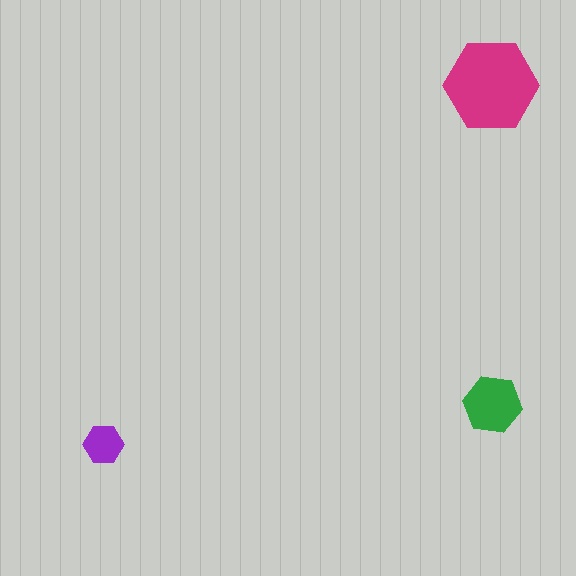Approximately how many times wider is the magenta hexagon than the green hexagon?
About 1.5 times wider.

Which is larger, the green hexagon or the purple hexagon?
The green one.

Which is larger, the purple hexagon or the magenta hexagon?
The magenta one.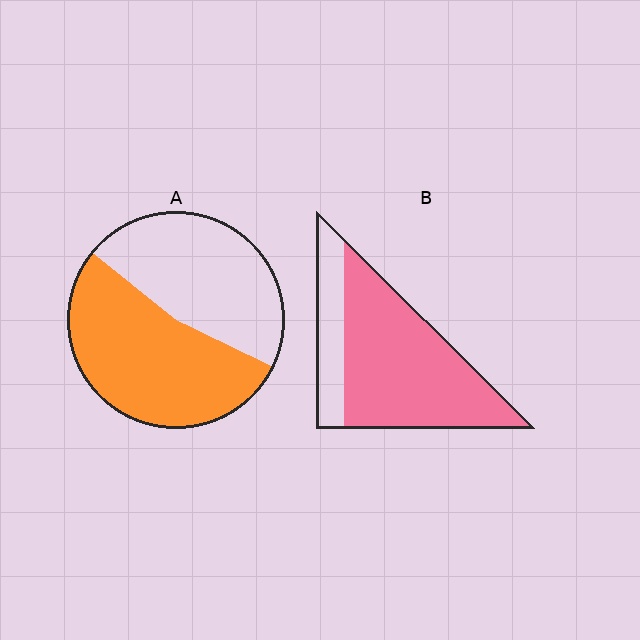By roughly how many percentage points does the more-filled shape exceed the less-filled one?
By roughly 20 percentage points (B over A).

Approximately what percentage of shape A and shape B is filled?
A is approximately 55% and B is approximately 75%.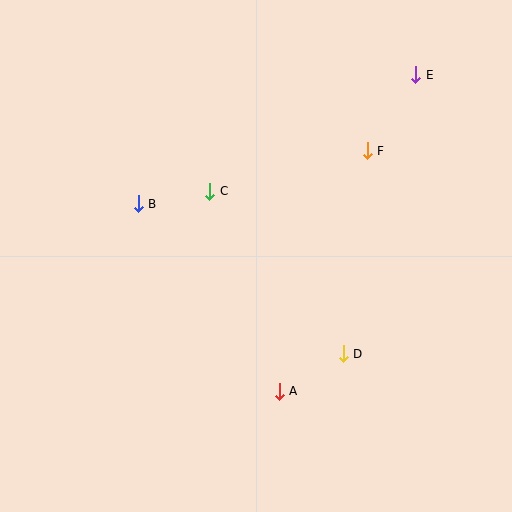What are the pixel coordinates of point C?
Point C is at (210, 191).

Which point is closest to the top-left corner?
Point B is closest to the top-left corner.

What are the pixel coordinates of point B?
Point B is at (138, 204).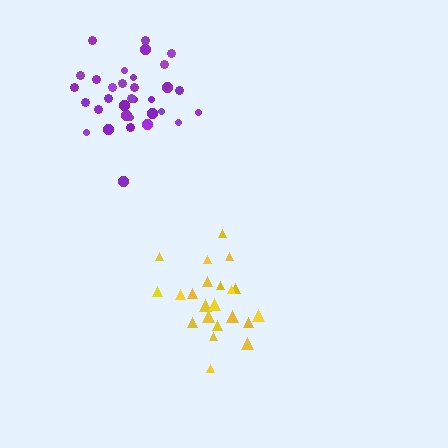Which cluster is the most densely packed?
Purple.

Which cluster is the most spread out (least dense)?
Yellow.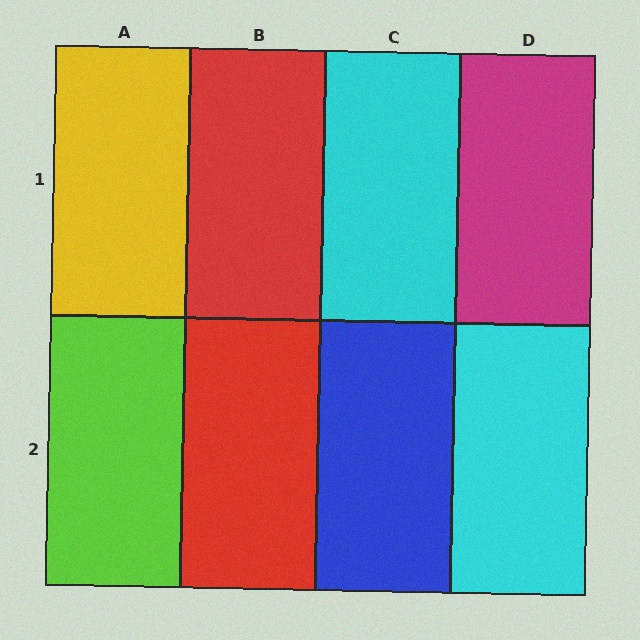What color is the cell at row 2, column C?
Blue.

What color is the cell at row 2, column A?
Lime.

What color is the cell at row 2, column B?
Red.